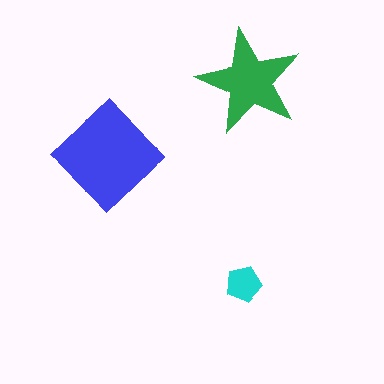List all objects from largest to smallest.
The blue diamond, the green star, the cyan pentagon.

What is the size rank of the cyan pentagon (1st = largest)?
3rd.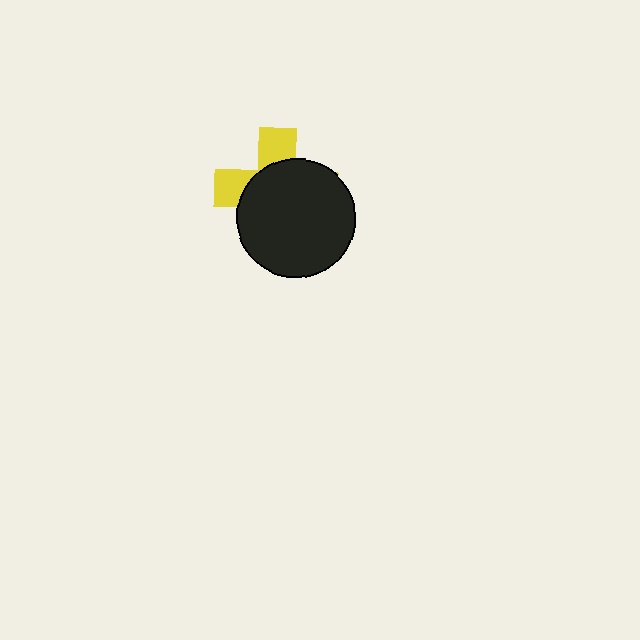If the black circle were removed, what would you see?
You would see the complete yellow cross.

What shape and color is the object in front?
The object in front is a black circle.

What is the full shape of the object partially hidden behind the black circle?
The partially hidden object is a yellow cross.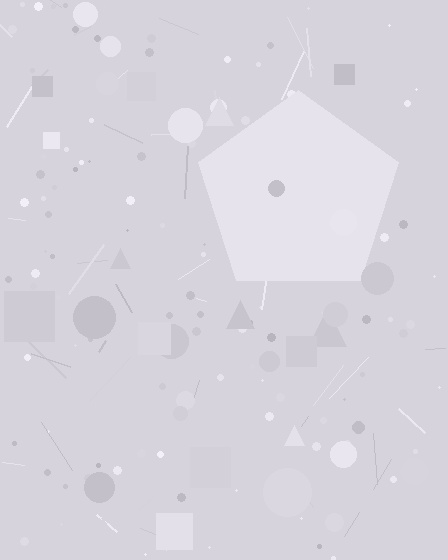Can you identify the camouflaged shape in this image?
The camouflaged shape is a pentagon.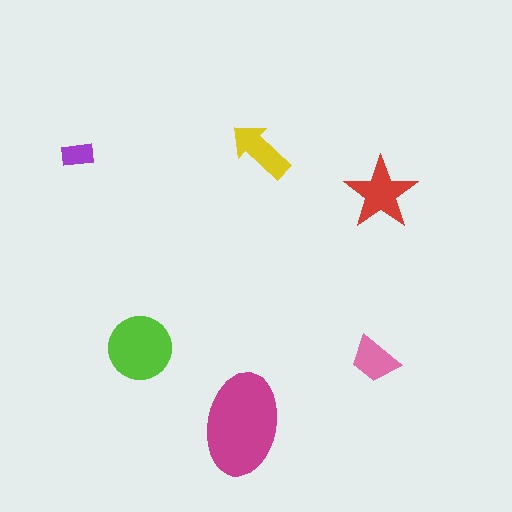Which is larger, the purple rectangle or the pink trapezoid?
The pink trapezoid.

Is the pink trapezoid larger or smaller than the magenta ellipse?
Smaller.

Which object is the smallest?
The purple rectangle.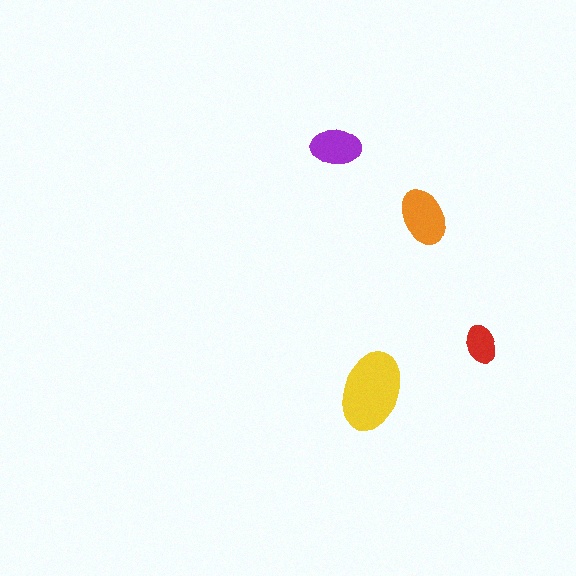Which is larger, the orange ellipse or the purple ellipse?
The orange one.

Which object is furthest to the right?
The red ellipse is rightmost.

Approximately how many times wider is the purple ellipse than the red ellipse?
About 1.5 times wider.